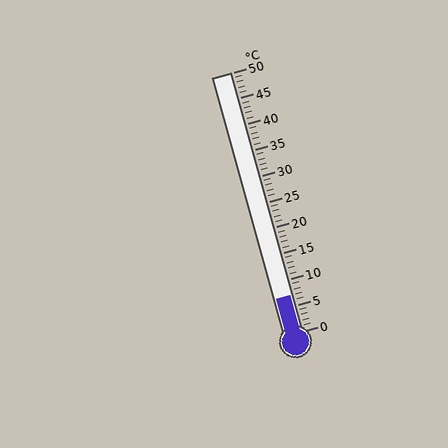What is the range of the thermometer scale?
The thermometer scale ranges from 0°C to 50°C.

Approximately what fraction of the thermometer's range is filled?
The thermometer is filled to approximately 15% of its range.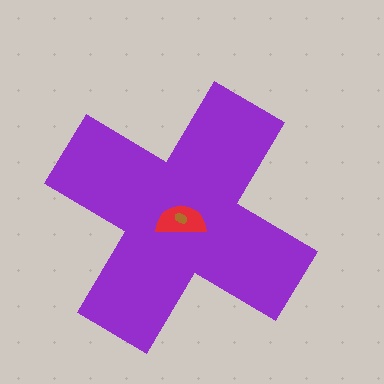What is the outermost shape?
The purple cross.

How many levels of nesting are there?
3.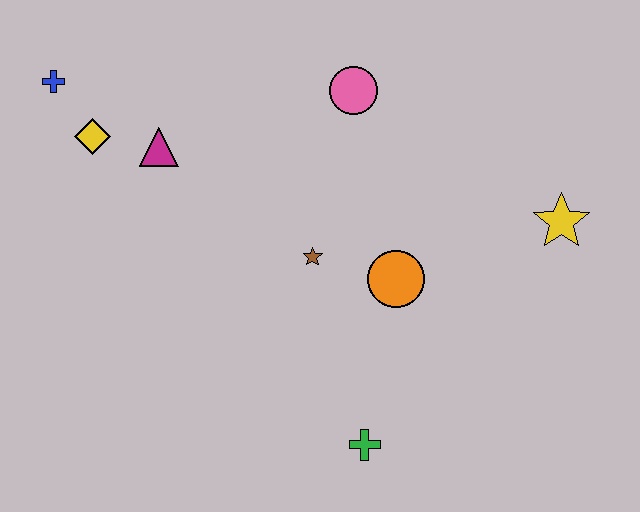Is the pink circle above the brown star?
Yes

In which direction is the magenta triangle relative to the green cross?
The magenta triangle is above the green cross.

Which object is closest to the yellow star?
The orange circle is closest to the yellow star.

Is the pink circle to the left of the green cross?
Yes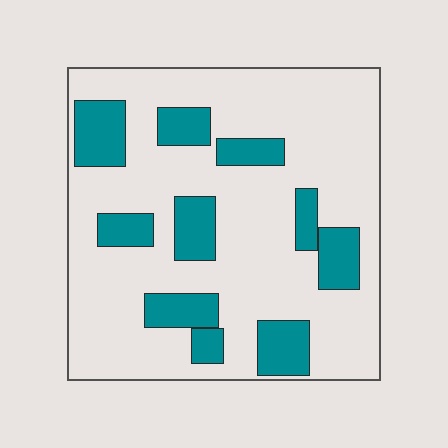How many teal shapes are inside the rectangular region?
10.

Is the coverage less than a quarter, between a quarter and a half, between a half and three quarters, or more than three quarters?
Less than a quarter.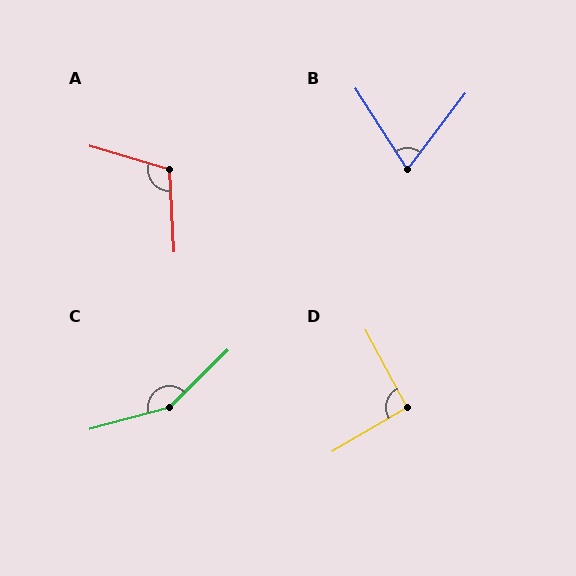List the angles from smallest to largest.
B (70°), D (92°), A (110°), C (151°).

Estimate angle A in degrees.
Approximately 110 degrees.